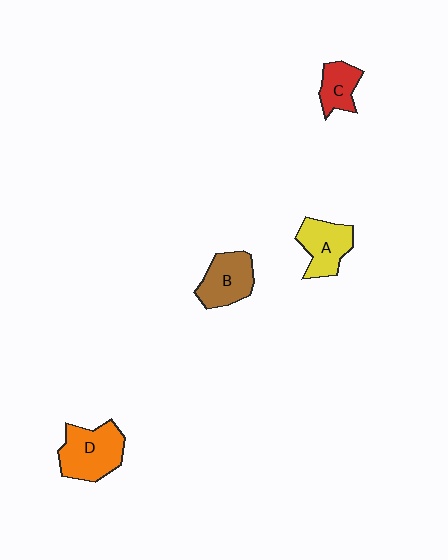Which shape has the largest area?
Shape D (orange).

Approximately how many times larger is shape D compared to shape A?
Approximately 1.3 times.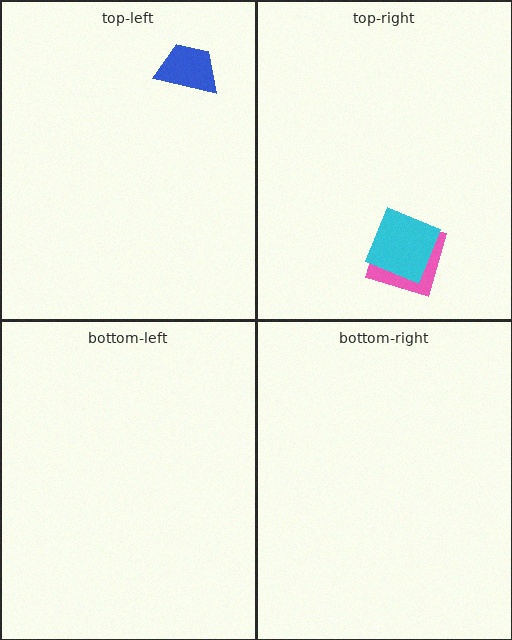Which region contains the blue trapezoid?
The top-left region.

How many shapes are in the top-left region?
1.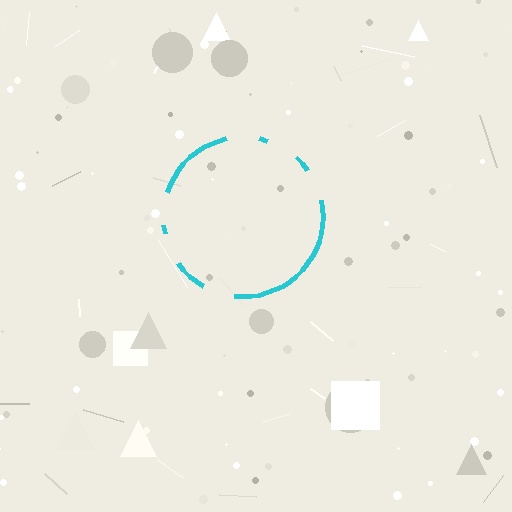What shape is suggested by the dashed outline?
The dashed outline suggests a circle.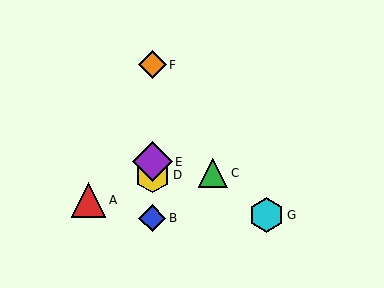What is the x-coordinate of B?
Object B is at x≈152.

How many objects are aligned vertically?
4 objects (B, D, E, F) are aligned vertically.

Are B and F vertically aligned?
Yes, both are at x≈152.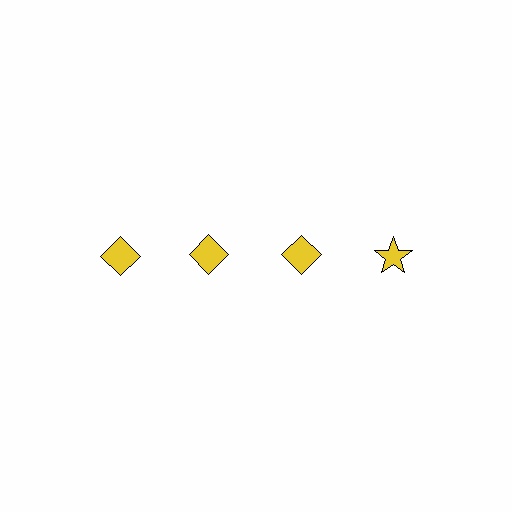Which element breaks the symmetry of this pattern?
The yellow star in the top row, second from right column breaks the symmetry. All other shapes are yellow diamonds.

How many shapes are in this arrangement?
There are 4 shapes arranged in a grid pattern.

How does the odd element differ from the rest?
It has a different shape: star instead of diamond.